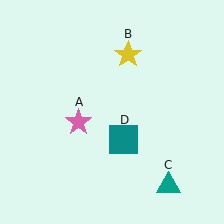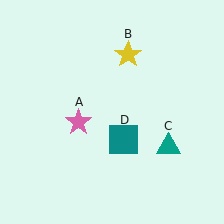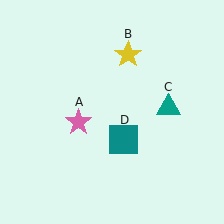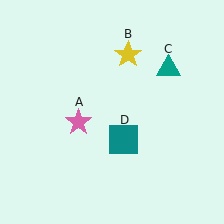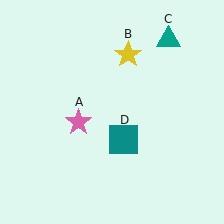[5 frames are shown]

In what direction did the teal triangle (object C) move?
The teal triangle (object C) moved up.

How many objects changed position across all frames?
1 object changed position: teal triangle (object C).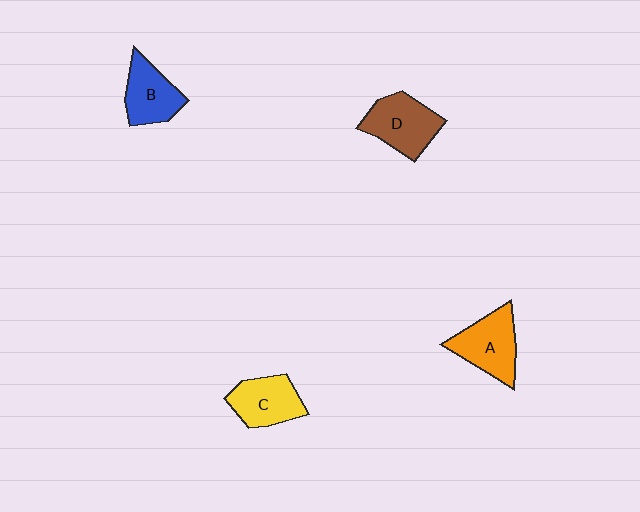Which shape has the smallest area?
Shape B (blue).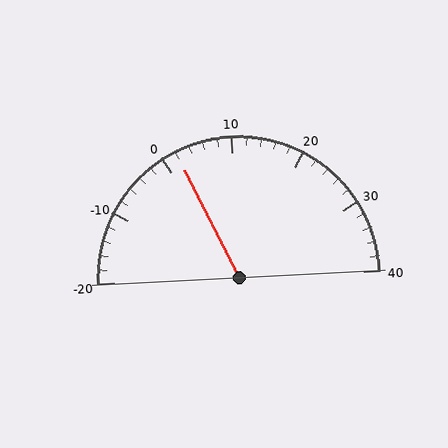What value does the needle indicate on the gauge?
The needle indicates approximately 2.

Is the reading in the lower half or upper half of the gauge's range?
The reading is in the lower half of the range (-20 to 40).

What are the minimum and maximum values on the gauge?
The gauge ranges from -20 to 40.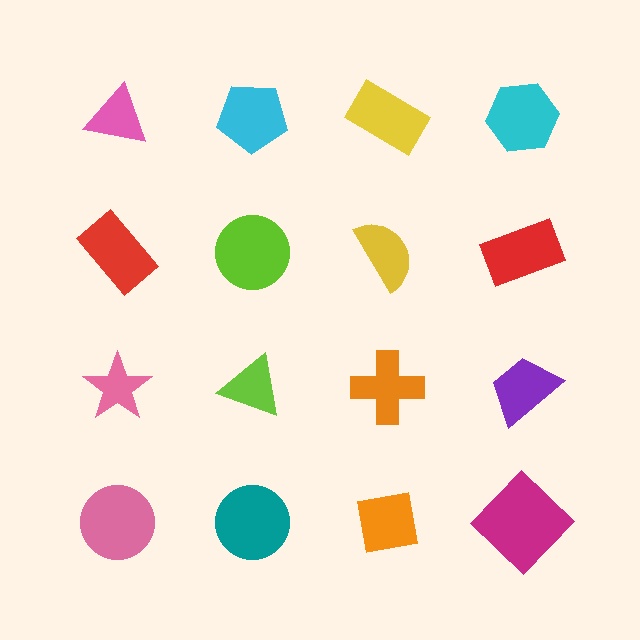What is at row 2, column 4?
A red rectangle.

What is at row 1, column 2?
A cyan pentagon.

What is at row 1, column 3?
A yellow rectangle.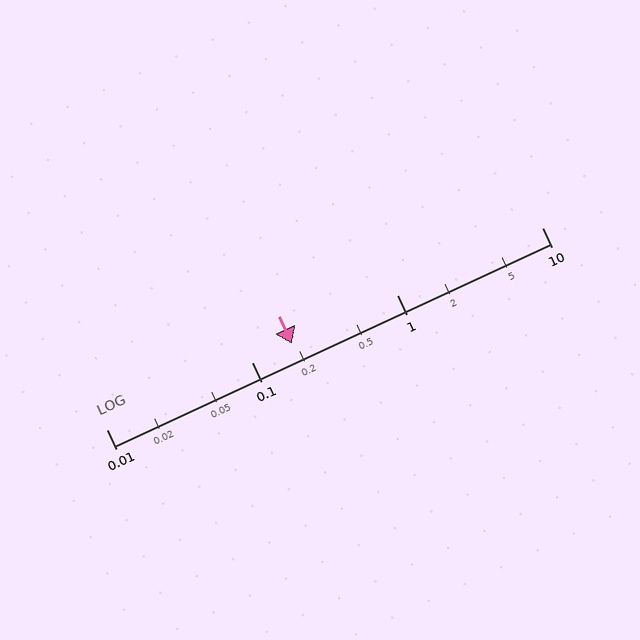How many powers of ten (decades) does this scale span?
The scale spans 3 decades, from 0.01 to 10.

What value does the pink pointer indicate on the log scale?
The pointer indicates approximately 0.19.